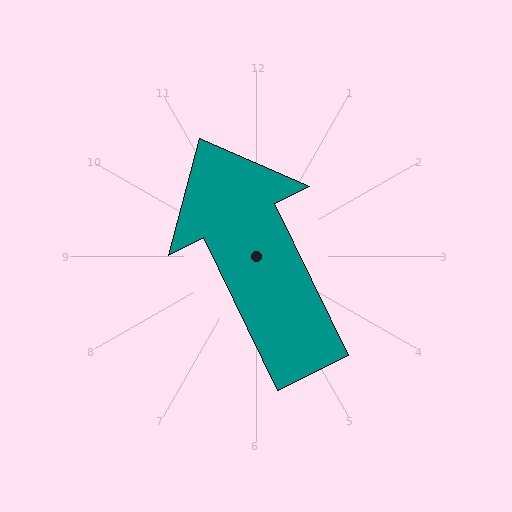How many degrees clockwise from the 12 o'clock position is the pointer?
Approximately 334 degrees.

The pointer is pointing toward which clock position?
Roughly 11 o'clock.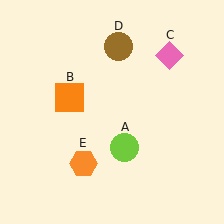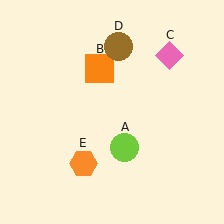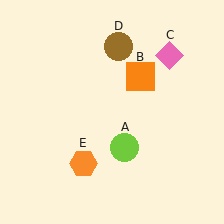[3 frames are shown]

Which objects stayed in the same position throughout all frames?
Lime circle (object A) and pink diamond (object C) and brown circle (object D) and orange hexagon (object E) remained stationary.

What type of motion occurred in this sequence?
The orange square (object B) rotated clockwise around the center of the scene.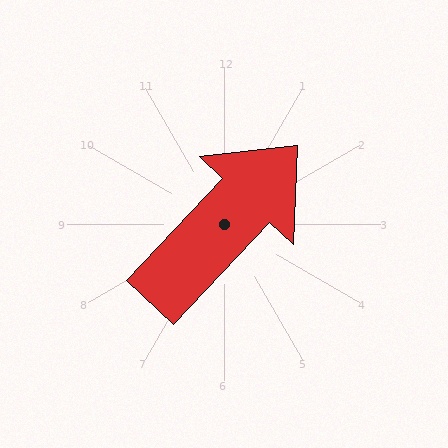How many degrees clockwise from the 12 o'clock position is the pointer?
Approximately 43 degrees.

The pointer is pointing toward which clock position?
Roughly 1 o'clock.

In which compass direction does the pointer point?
Northeast.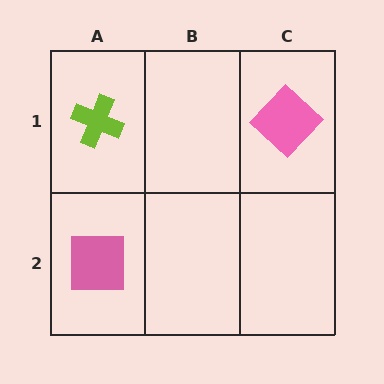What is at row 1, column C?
A pink diamond.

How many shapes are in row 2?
1 shape.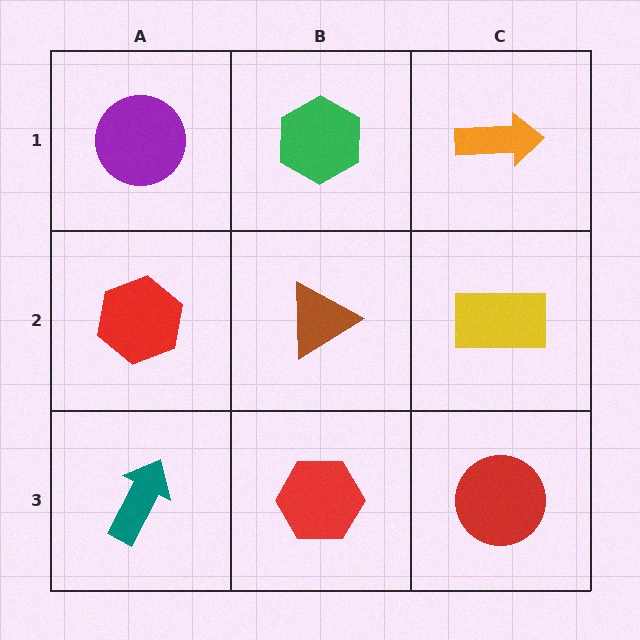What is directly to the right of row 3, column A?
A red hexagon.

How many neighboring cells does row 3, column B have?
3.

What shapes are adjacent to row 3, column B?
A brown triangle (row 2, column B), a teal arrow (row 3, column A), a red circle (row 3, column C).